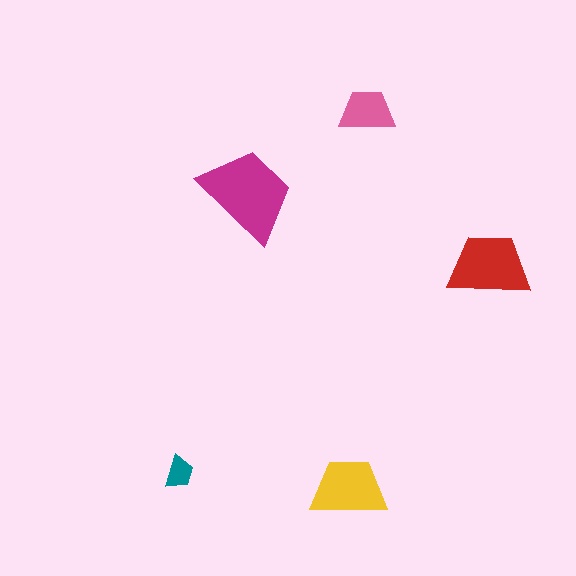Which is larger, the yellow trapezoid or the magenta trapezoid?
The magenta one.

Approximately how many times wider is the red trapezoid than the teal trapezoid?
About 2.5 times wider.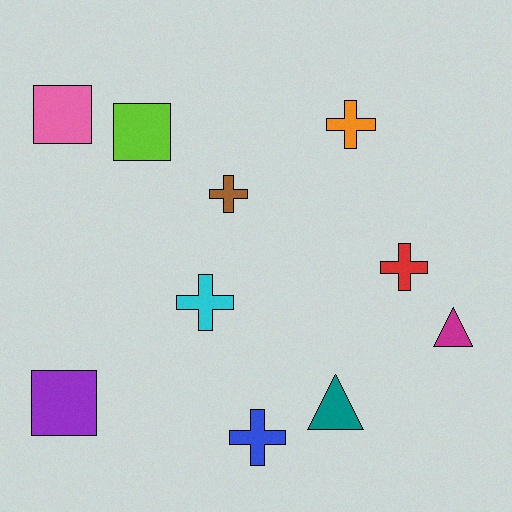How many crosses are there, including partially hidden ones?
There are 5 crosses.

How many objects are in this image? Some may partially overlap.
There are 10 objects.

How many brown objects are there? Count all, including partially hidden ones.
There is 1 brown object.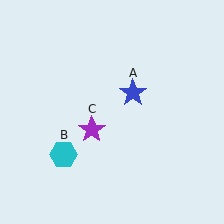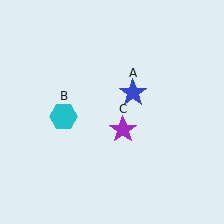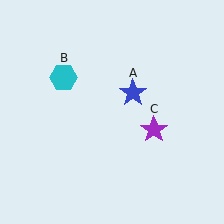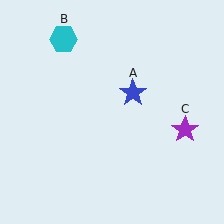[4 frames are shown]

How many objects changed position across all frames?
2 objects changed position: cyan hexagon (object B), purple star (object C).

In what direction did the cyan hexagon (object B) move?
The cyan hexagon (object B) moved up.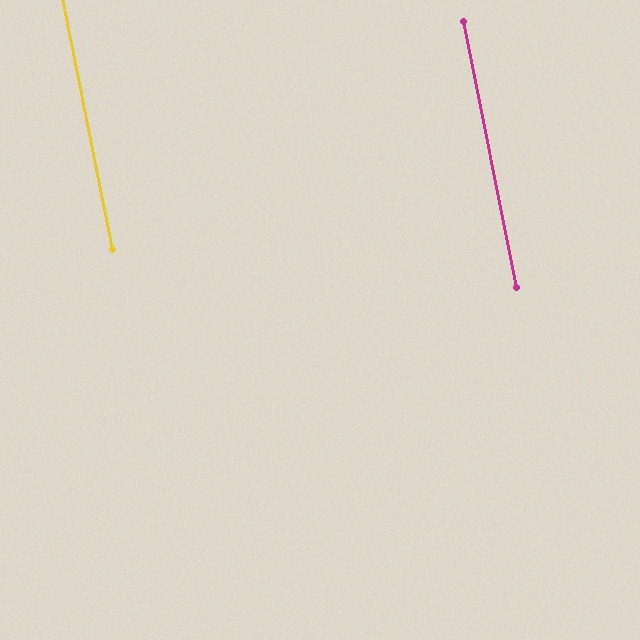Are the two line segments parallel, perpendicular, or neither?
Parallel — their directions differ by only 0.0°.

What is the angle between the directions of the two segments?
Approximately 0 degrees.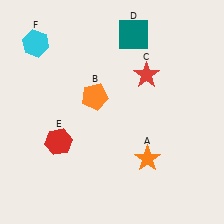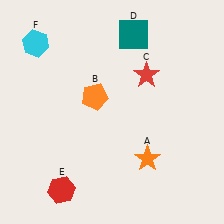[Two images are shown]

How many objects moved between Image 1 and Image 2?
1 object moved between the two images.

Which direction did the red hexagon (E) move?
The red hexagon (E) moved down.